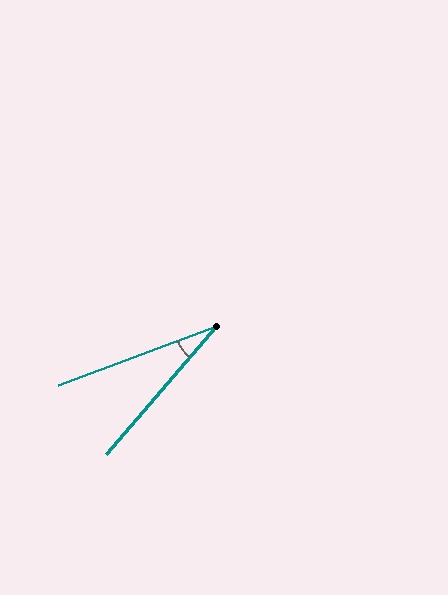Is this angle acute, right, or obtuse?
It is acute.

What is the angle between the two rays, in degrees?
Approximately 29 degrees.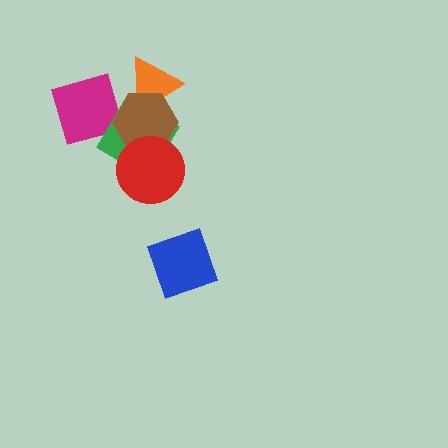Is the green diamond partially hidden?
Yes, it is partially covered by another shape.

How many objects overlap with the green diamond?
3 objects overlap with the green diamond.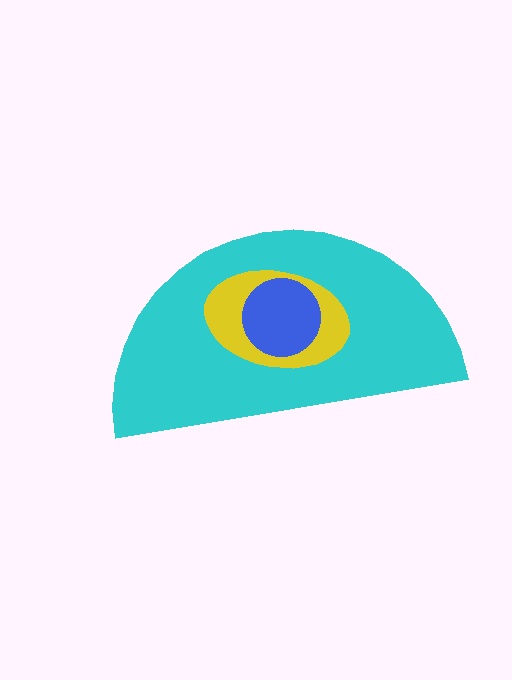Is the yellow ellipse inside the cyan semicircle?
Yes.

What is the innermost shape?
The blue circle.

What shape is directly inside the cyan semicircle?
The yellow ellipse.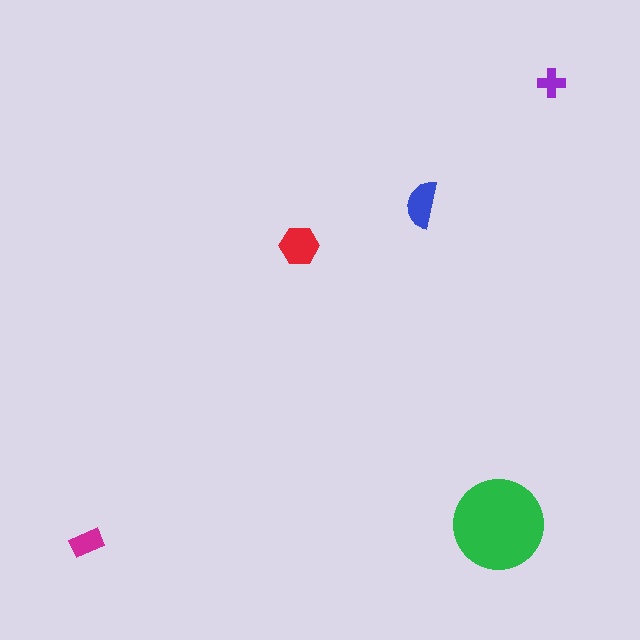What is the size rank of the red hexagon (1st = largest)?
2nd.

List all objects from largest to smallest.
The green circle, the red hexagon, the blue semicircle, the magenta rectangle, the purple cross.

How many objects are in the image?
There are 5 objects in the image.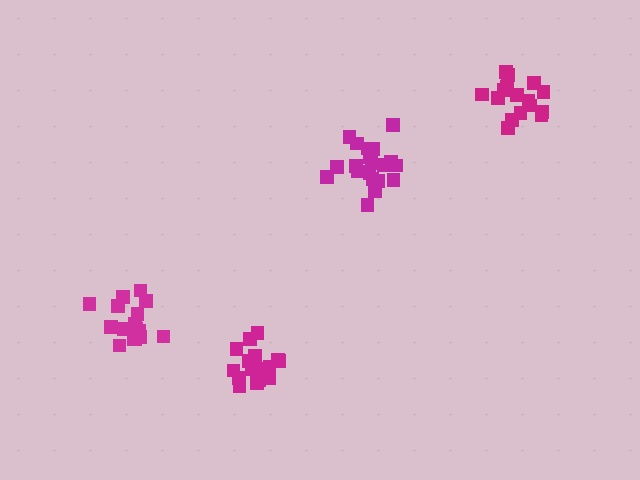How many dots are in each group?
Group 1: 16 dots, Group 2: 20 dots, Group 3: 16 dots, Group 4: 20 dots (72 total).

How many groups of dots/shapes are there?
There are 4 groups.